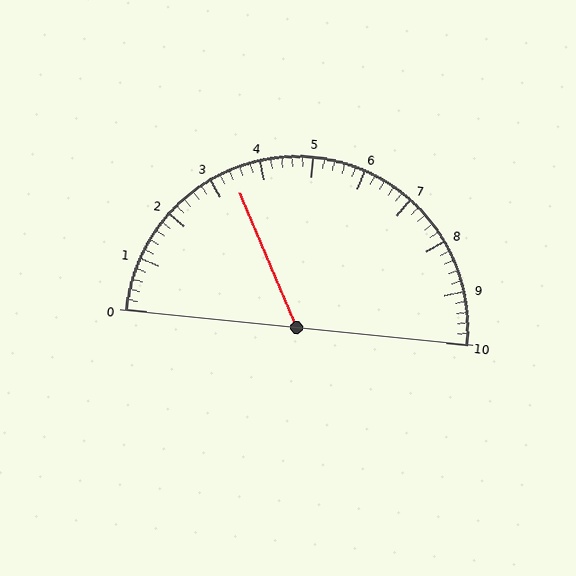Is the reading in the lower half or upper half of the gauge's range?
The reading is in the lower half of the range (0 to 10).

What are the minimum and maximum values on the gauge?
The gauge ranges from 0 to 10.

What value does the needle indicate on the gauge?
The needle indicates approximately 3.4.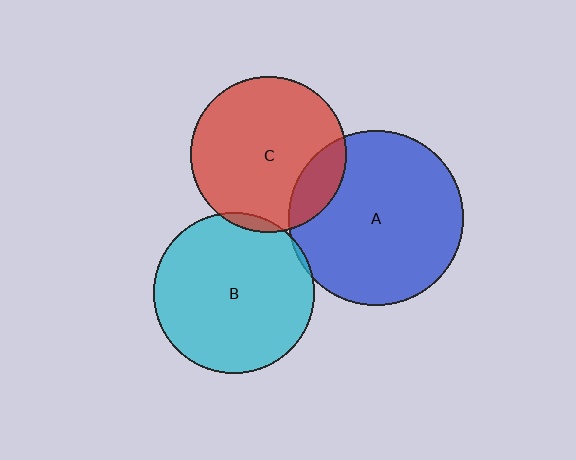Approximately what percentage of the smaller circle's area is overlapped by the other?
Approximately 5%.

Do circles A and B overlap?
Yes.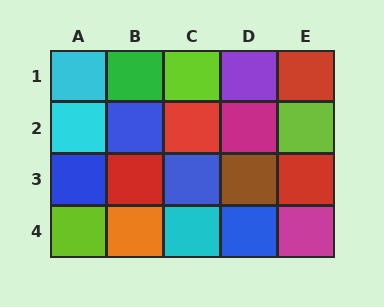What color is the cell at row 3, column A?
Blue.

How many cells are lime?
3 cells are lime.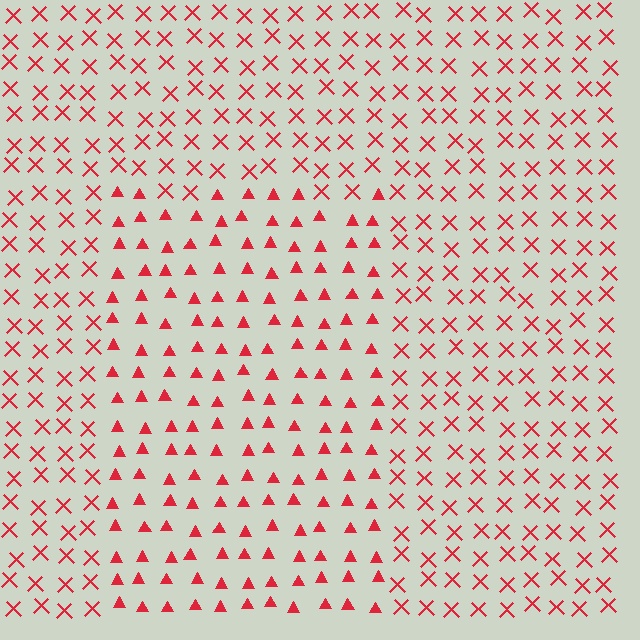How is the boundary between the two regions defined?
The boundary is defined by a change in element shape: triangles inside vs. X marks outside. All elements share the same color and spacing.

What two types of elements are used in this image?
The image uses triangles inside the rectangle region and X marks outside it.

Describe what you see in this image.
The image is filled with small red elements arranged in a uniform grid. A rectangle-shaped region contains triangles, while the surrounding area contains X marks. The boundary is defined purely by the change in element shape.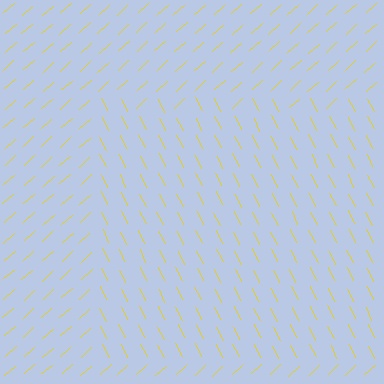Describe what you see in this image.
The image is filled with small yellow line segments. A rectangle region in the image has lines oriented differently from the surrounding lines, creating a visible texture boundary.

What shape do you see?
I see a rectangle.